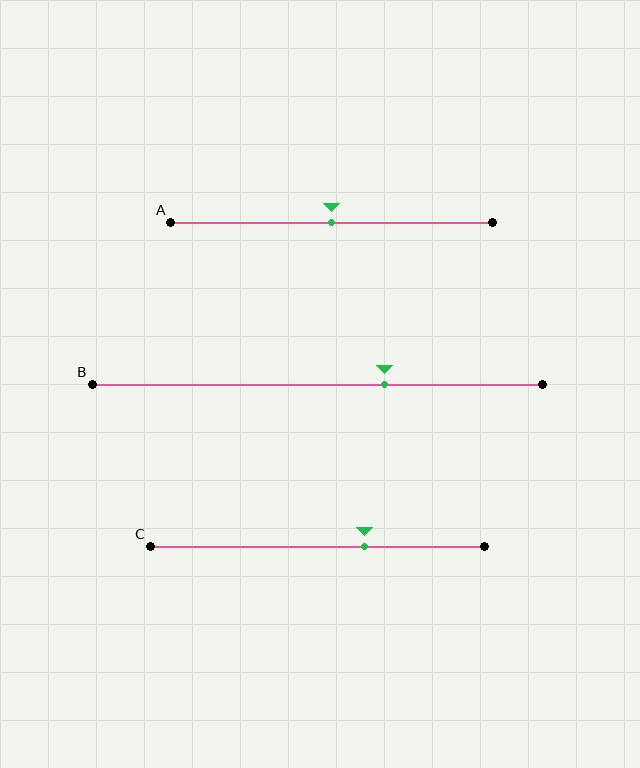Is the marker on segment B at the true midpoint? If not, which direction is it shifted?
No, the marker on segment B is shifted to the right by about 15% of the segment length.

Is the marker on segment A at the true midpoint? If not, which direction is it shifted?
Yes, the marker on segment A is at the true midpoint.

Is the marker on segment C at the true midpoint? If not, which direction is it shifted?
No, the marker on segment C is shifted to the right by about 14% of the segment length.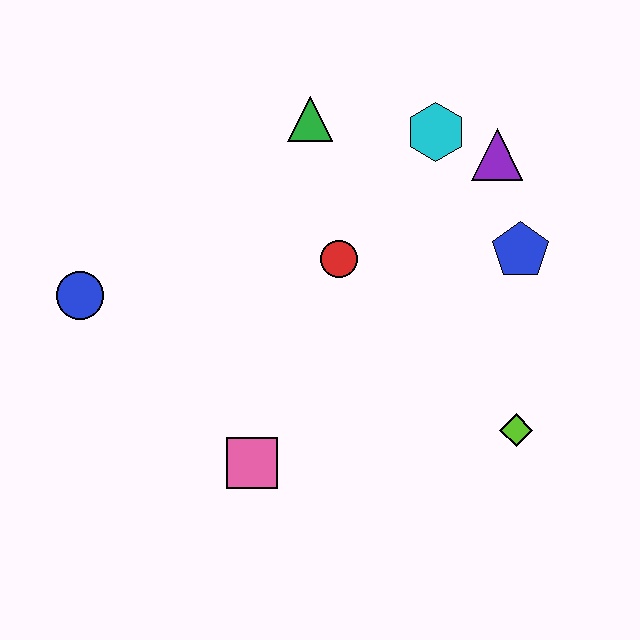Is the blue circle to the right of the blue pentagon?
No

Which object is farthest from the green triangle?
The lime diamond is farthest from the green triangle.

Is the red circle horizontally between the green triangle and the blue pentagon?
Yes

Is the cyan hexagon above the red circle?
Yes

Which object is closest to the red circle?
The green triangle is closest to the red circle.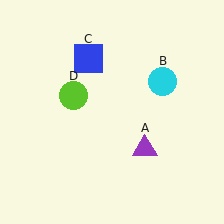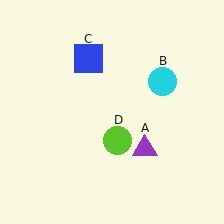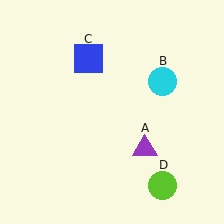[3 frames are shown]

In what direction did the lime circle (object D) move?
The lime circle (object D) moved down and to the right.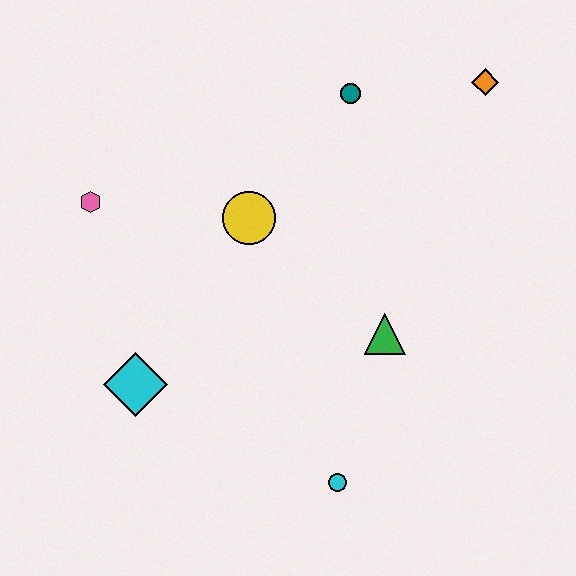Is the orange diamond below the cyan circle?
No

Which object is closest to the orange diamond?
The teal circle is closest to the orange diamond.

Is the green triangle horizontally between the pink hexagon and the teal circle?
No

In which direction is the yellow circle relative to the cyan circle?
The yellow circle is above the cyan circle.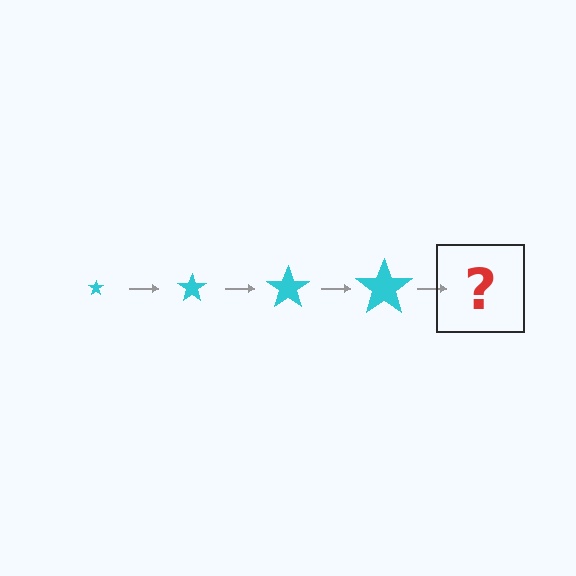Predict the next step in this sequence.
The next step is a cyan star, larger than the previous one.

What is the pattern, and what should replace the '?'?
The pattern is that the star gets progressively larger each step. The '?' should be a cyan star, larger than the previous one.